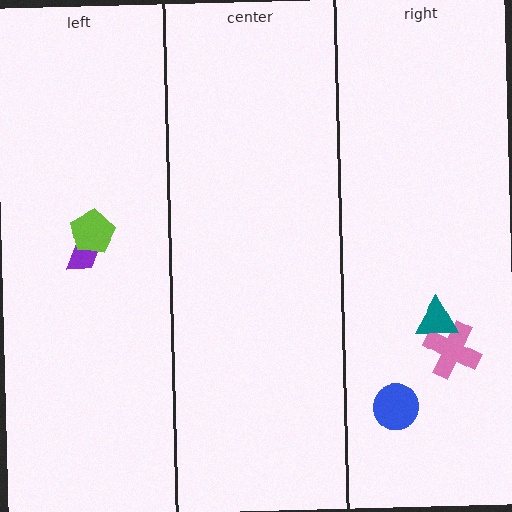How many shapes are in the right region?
3.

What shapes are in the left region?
The purple trapezoid, the lime pentagon.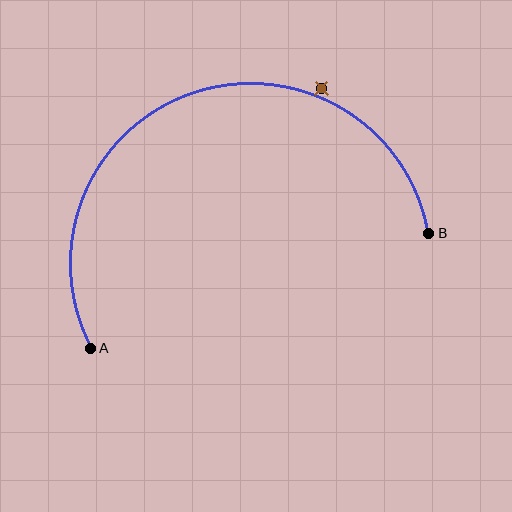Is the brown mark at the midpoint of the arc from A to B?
No — the brown mark does not lie on the arc at all. It sits slightly outside the curve.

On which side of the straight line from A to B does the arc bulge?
The arc bulges above the straight line connecting A and B.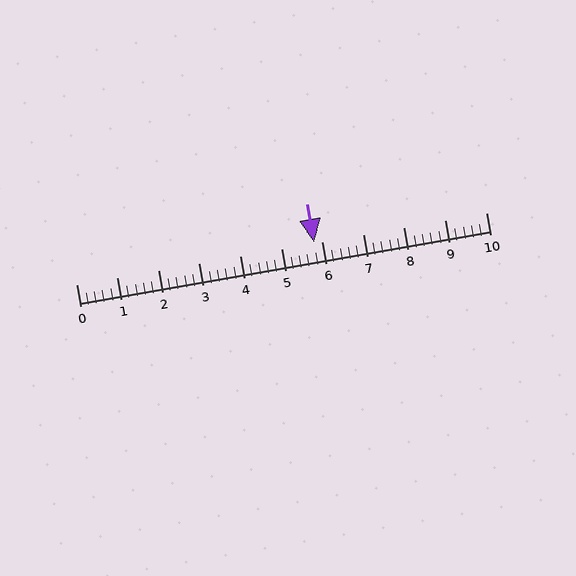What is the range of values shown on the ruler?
The ruler shows values from 0 to 10.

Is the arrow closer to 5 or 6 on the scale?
The arrow is closer to 6.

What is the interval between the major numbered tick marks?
The major tick marks are spaced 1 units apart.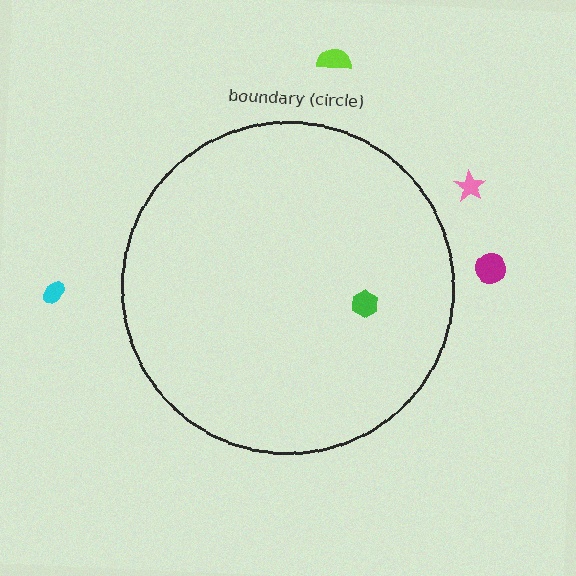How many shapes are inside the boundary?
1 inside, 4 outside.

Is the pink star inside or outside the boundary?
Outside.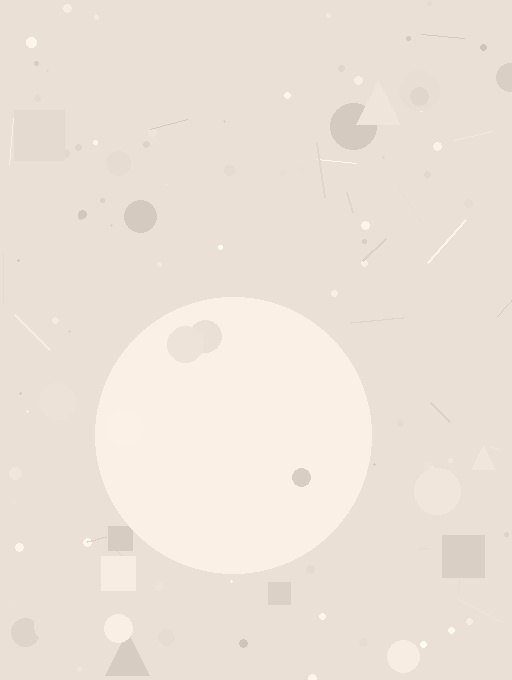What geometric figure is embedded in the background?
A circle is embedded in the background.